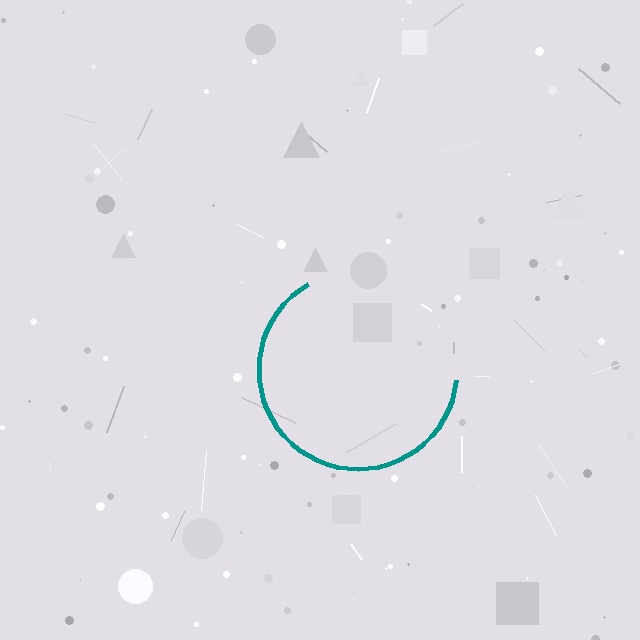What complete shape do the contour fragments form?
The contour fragments form a circle.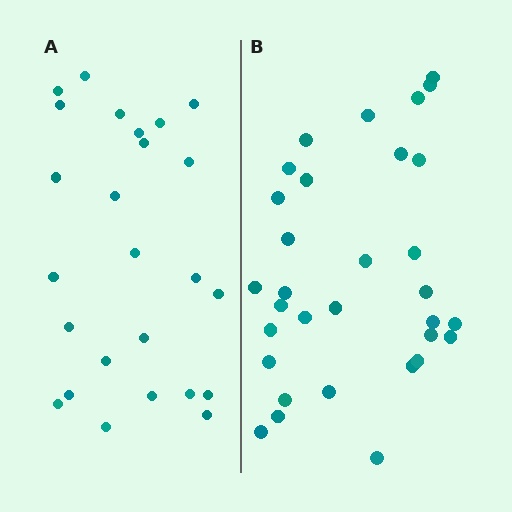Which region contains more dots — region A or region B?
Region B (the right region) has more dots.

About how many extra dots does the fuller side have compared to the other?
Region B has roughly 8 or so more dots than region A.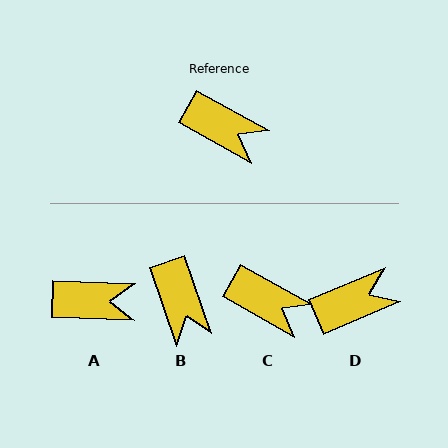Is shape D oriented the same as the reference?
No, it is off by about 52 degrees.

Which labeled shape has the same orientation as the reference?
C.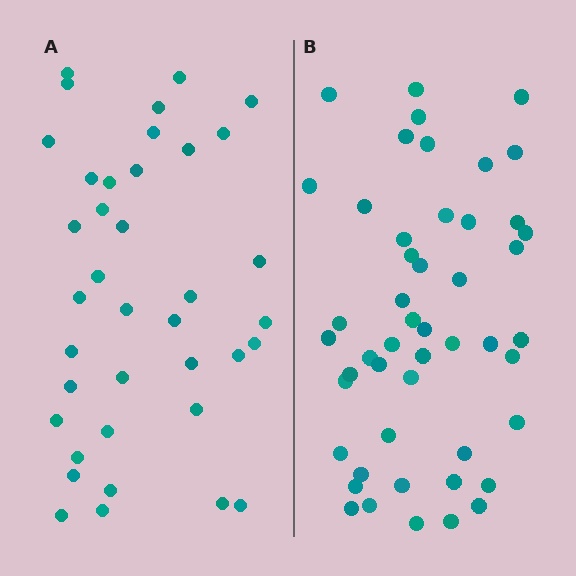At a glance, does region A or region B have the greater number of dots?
Region B (the right region) has more dots.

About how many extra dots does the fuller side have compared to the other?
Region B has roughly 12 or so more dots than region A.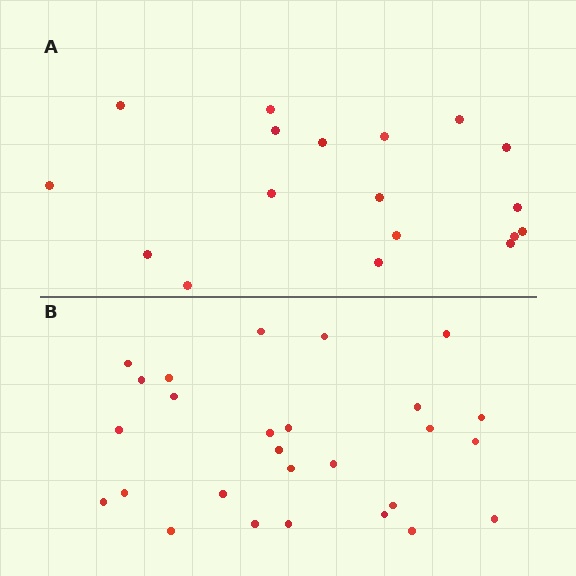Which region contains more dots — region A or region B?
Region B (the bottom region) has more dots.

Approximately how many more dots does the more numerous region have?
Region B has roughly 8 or so more dots than region A.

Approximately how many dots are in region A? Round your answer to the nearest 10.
About 20 dots. (The exact count is 18, which rounds to 20.)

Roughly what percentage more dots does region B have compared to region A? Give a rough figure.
About 50% more.